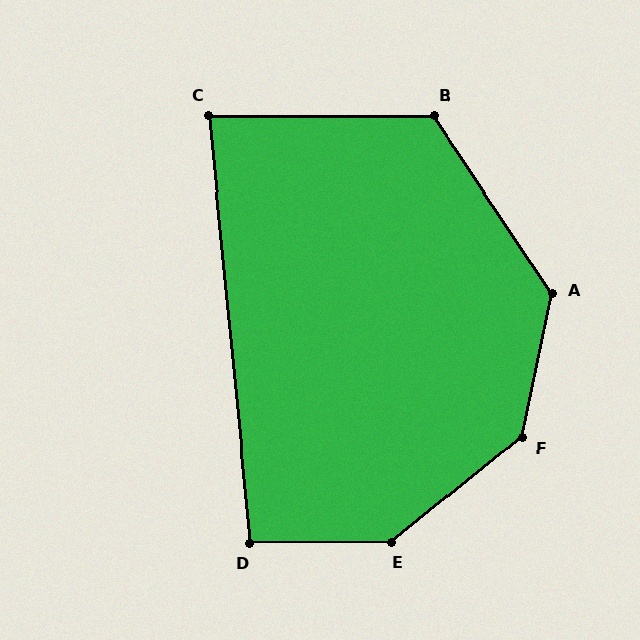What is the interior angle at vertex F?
Approximately 141 degrees (obtuse).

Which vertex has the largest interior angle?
E, at approximately 141 degrees.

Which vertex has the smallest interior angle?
C, at approximately 84 degrees.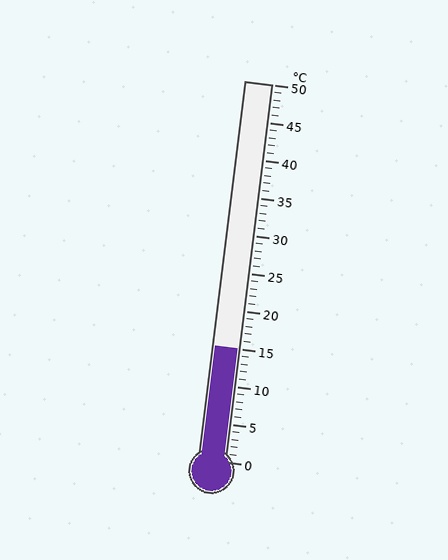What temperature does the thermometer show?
The thermometer shows approximately 15°C.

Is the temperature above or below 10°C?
The temperature is above 10°C.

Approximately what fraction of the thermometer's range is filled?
The thermometer is filled to approximately 30% of its range.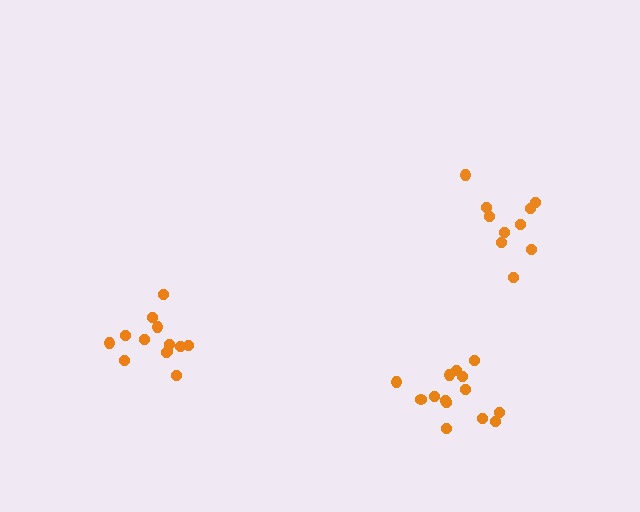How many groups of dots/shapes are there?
There are 3 groups.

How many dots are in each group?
Group 1: 14 dots, Group 2: 10 dots, Group 3: 13 dots (37 total).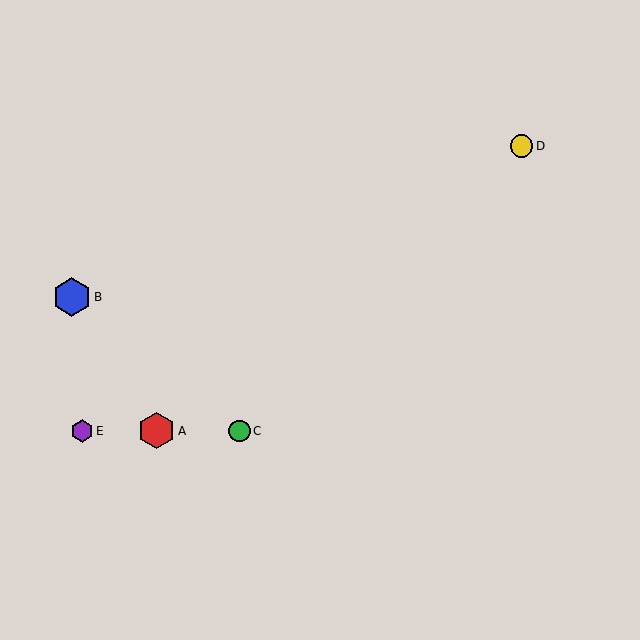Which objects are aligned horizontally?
Objects A, C, E are aligned horizontally.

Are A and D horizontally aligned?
No, A is at y≈431 and D is at y≈146.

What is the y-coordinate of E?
Object E is at y≈431.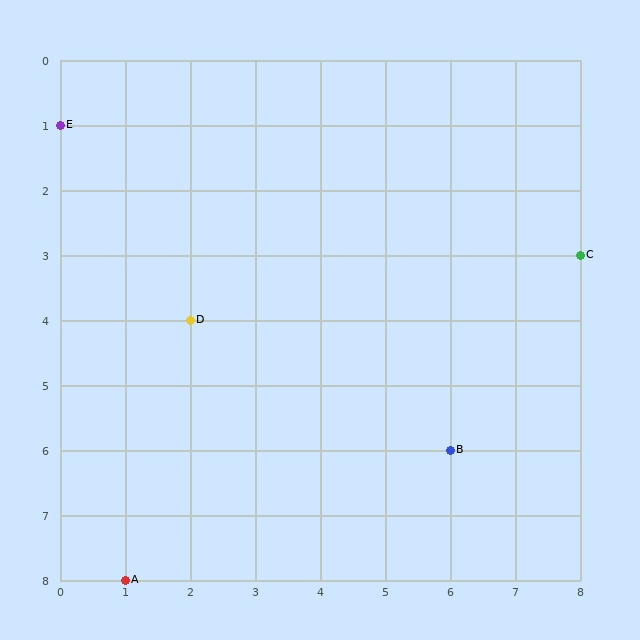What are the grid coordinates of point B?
Point B is at grid coordinates (6, 6).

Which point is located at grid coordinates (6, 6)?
Point B is at (6, 6).